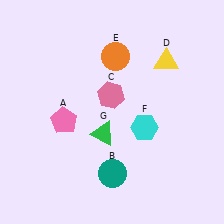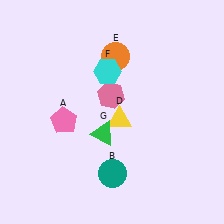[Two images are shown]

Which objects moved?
The objects that moved are: the yellow triangle (D), the cyan hexagon (F).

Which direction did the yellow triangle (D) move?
The yellow triangle (D) moved down.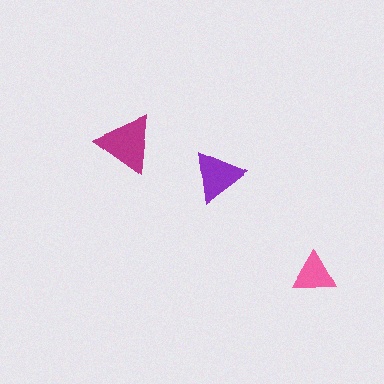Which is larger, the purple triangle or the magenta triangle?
The magenta one.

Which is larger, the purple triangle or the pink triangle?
The purple one.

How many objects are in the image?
There are 3 objects in the image.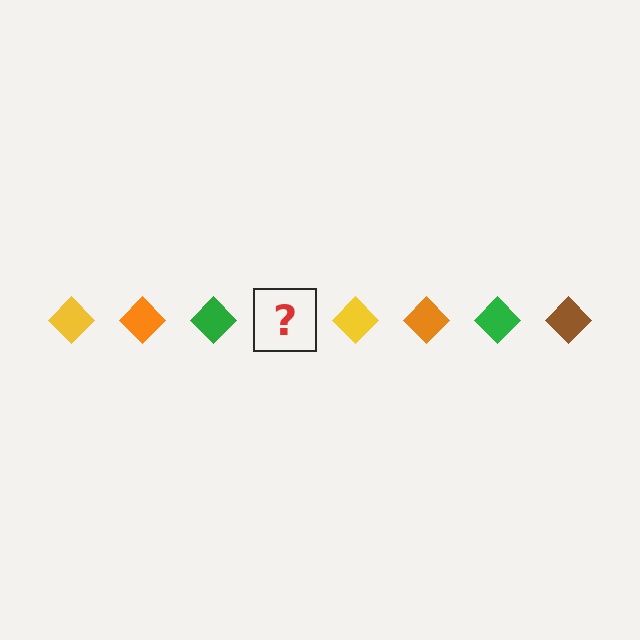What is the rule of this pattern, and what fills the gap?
The rule is that the pattern cycles through yellow, orange, green, brown diamonds. The gap should be filled with a brown diamond.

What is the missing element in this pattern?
The missing element is a brown diamond.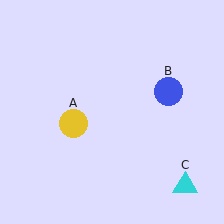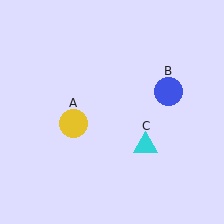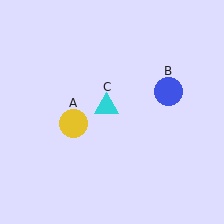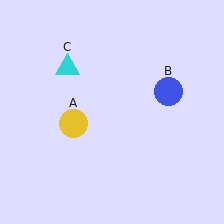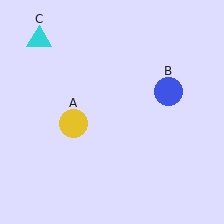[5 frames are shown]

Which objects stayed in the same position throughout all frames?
Yellow circle (object A) and blue circle (object B) remained stationary.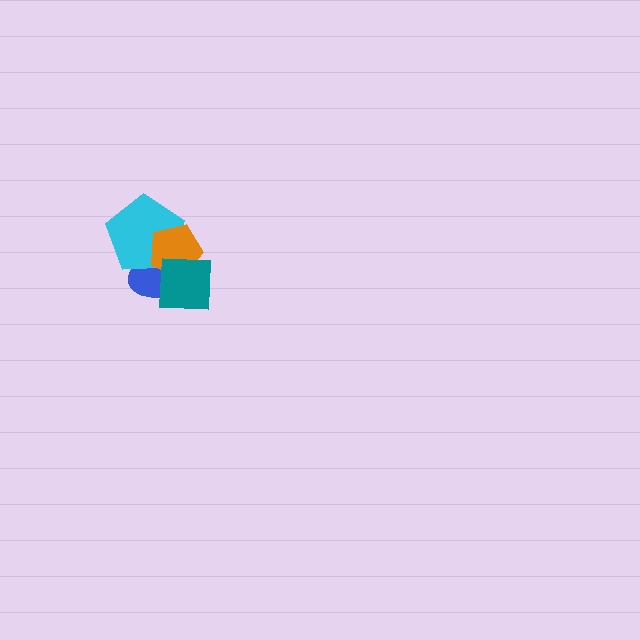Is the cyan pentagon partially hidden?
Yes, it is partially covered by another shape.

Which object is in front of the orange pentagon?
The teal square is in front of the orange pentagon.